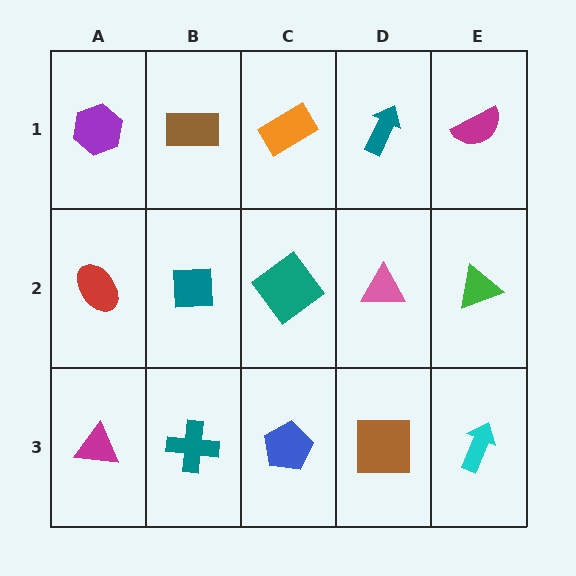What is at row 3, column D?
A brown square.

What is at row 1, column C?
An orange rectangle.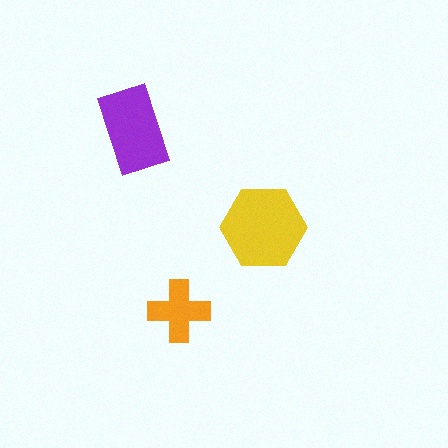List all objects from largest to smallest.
The yellow hexagon, the purple rectangle, the orange cross.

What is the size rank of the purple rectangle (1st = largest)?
2nd.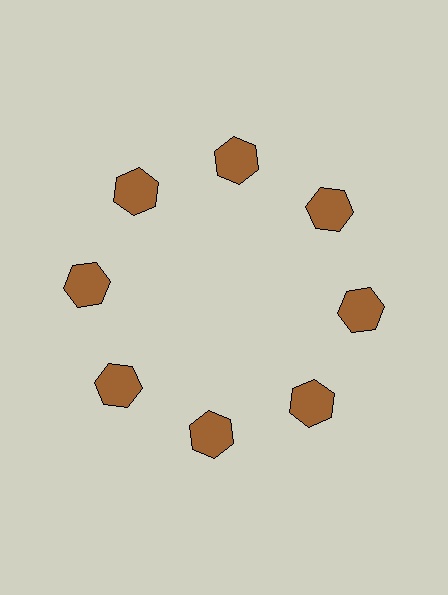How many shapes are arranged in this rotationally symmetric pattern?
There are 8 shapes, arranged in 8 groups of 1.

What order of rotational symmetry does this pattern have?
This pattern has 8-fold rotational symmetry.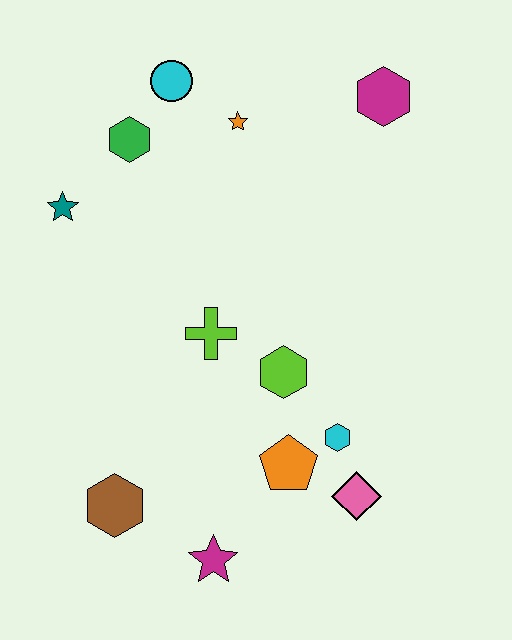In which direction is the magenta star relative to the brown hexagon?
The magenta star is to the right of the brown hexagon.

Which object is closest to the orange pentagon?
The cyan hexagon is closest to the orange pentagon.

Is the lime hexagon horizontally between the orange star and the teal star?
No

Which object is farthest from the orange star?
The magenta star is farthest from the orange star.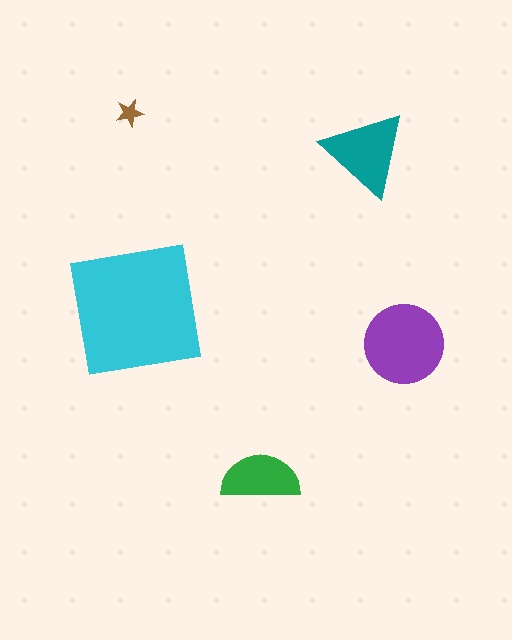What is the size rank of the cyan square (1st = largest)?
1st.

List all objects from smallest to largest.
The brown star, the green semicircle, the teal triangle, the purple circle, the cyan square.